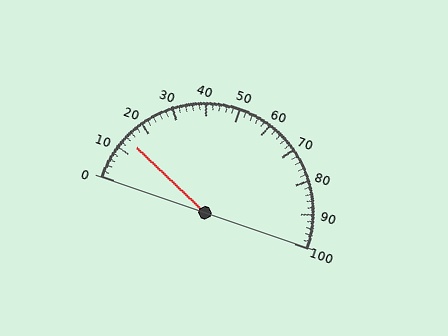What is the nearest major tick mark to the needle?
The nearest major tick mark is 10.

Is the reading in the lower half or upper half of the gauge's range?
The reading is in the lower half of the range (0 to 100).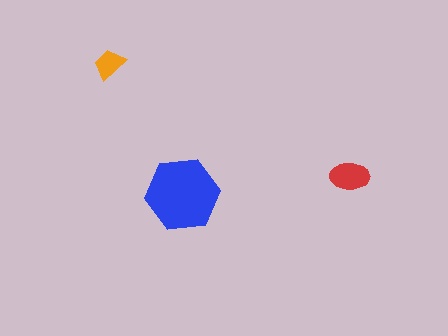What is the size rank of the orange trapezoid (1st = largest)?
3rd.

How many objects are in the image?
There are 3 objects in the image.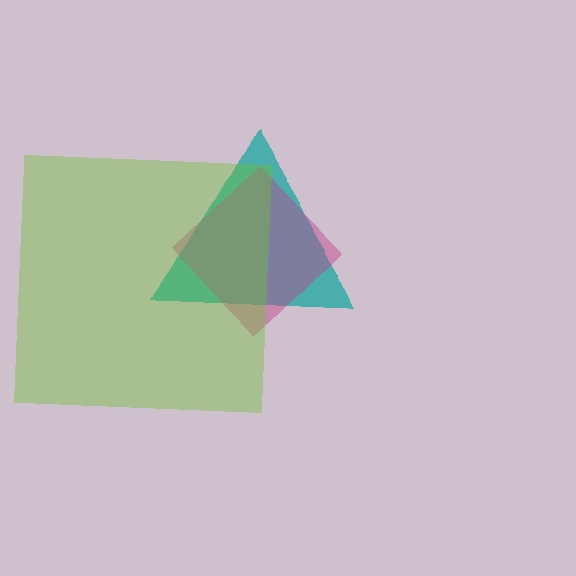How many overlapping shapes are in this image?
There are 3 overlapping shapes in the image.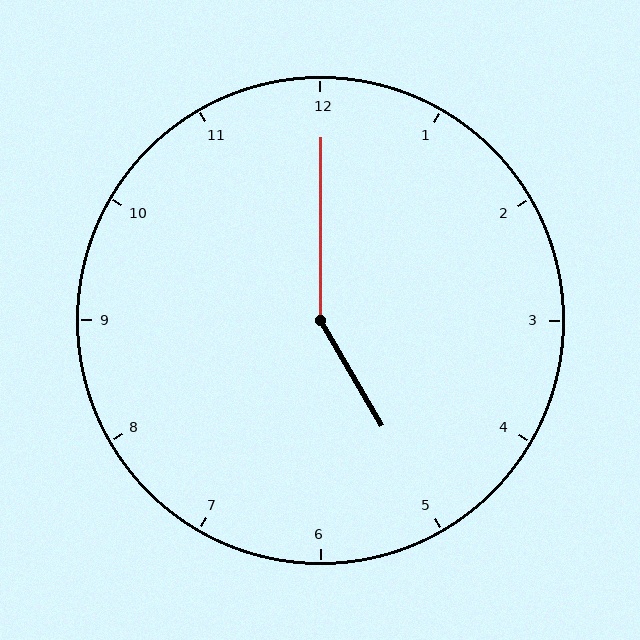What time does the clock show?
5:00.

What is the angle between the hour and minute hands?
Approximately 150 degrees.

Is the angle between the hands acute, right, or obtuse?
It is obtuse.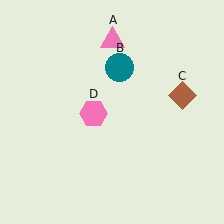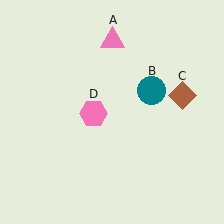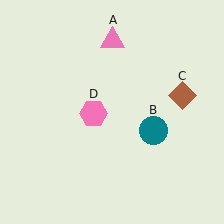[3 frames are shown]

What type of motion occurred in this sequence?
The teal circle (object B) rotated clockwise around the center of the scene.